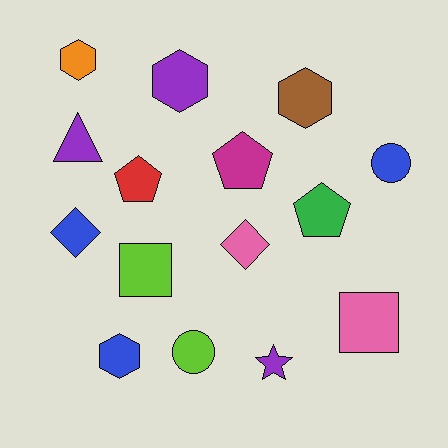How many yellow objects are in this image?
There are no yellow objects.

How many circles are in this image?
There are 2 circles.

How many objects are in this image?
There are 15 objects.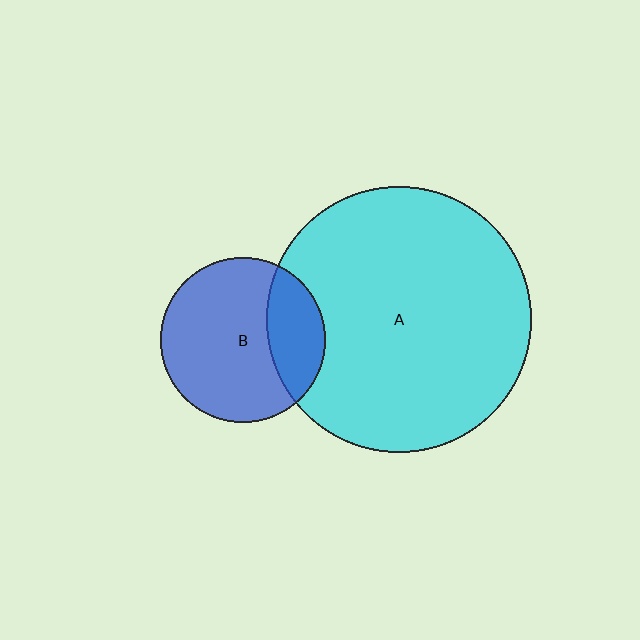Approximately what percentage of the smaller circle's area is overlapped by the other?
Approximately 25%.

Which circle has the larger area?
Circle A (cyan).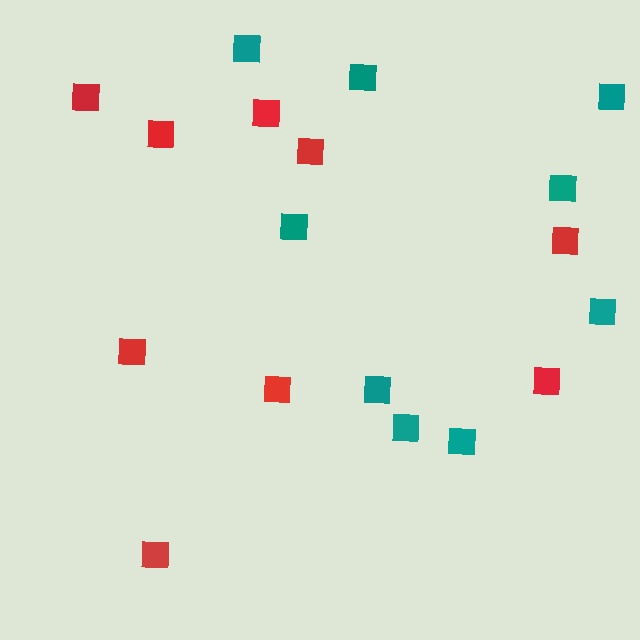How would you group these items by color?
There are 2 groups: one group of teal squares (9) and one group of red squares (9).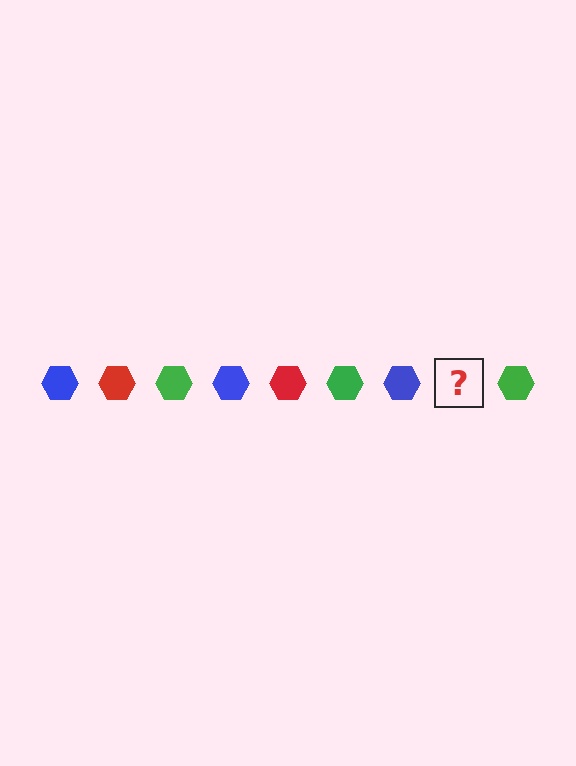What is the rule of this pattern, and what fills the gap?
The rule is that the pattern cycles through blue, red, green hexagons. The gap should be filled with a red hexagon.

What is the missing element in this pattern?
The missing element is a red hexagon.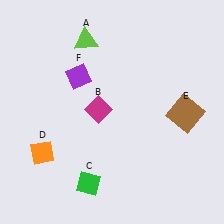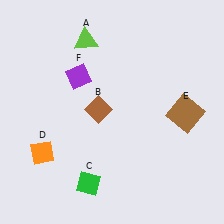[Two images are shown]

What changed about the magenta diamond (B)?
In Image 1, B is magenta. In Image 2, it changed to brown.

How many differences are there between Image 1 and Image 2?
There is 1 difference between the two images.